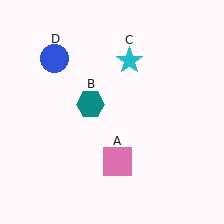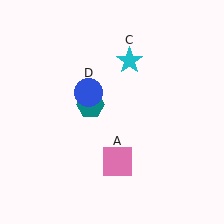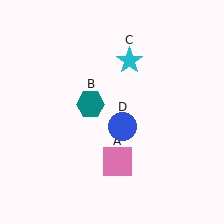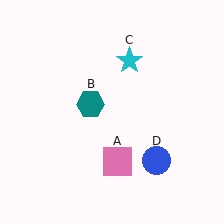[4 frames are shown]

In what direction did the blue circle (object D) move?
The blue circle (object D) moved down and to the right.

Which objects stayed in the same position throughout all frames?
Pink square (object A) and teal hexagon (object B) and cyan star (object C) remained stationary.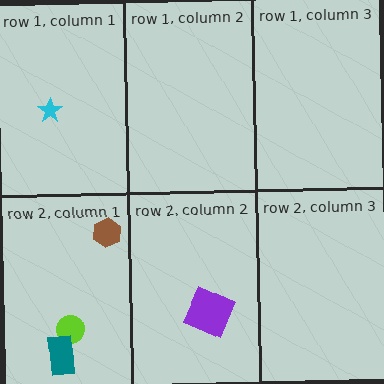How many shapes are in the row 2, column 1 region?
3.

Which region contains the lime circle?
The row 2, column 1 region.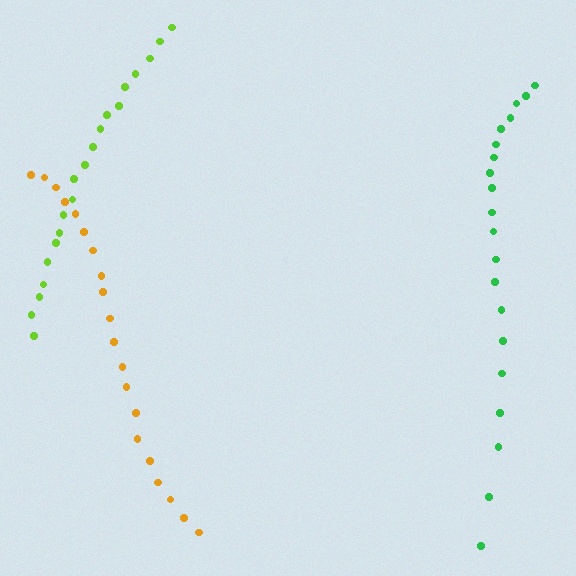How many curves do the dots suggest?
There are 3 distinct paths.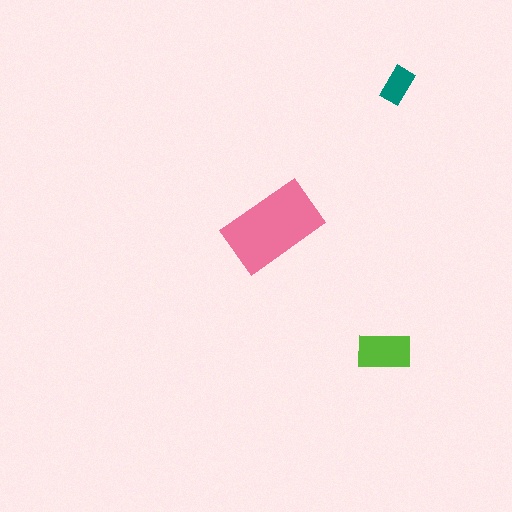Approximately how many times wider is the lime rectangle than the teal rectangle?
About 1.5 times wider.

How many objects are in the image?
There are 3 objects in the image.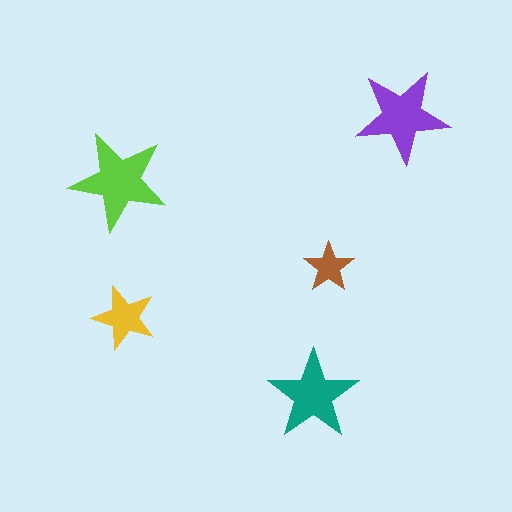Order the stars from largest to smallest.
the lime one, the purple one, the teal one, the yellow one, the brown one.